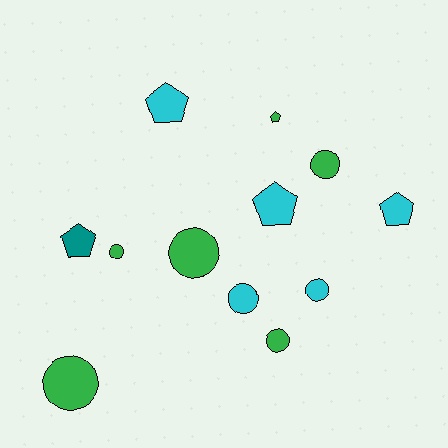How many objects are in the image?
There are 12 objects.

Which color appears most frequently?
Green, with 6 objects.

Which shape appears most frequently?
Circle, with 7 objects.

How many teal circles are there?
There are no teal circles.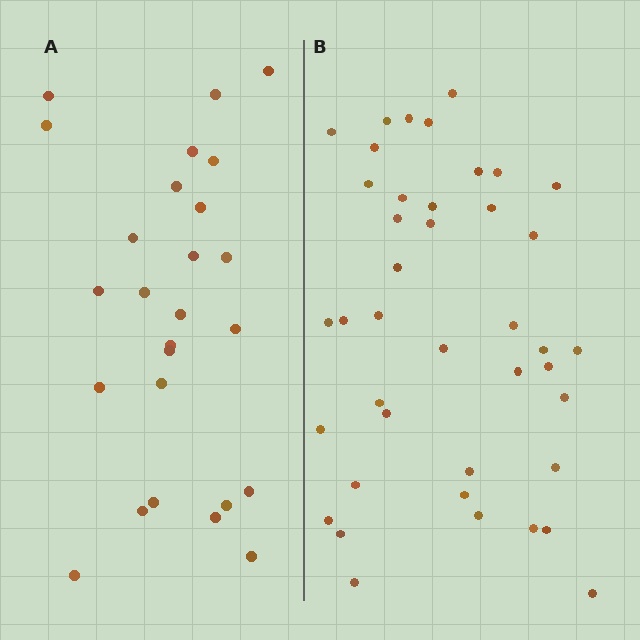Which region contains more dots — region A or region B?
Region B (the right region) has more dots.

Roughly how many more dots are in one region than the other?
Region B has approximately 15 more dots than region A.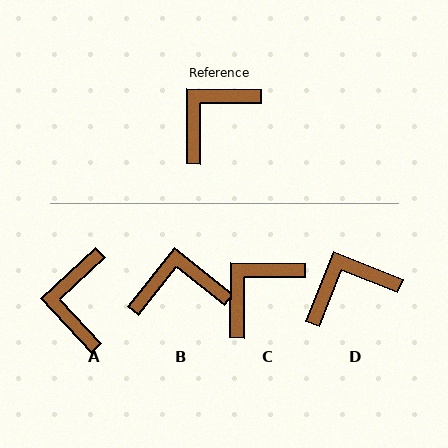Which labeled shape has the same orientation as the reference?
C.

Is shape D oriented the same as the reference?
No, it is off by about 21 degrees.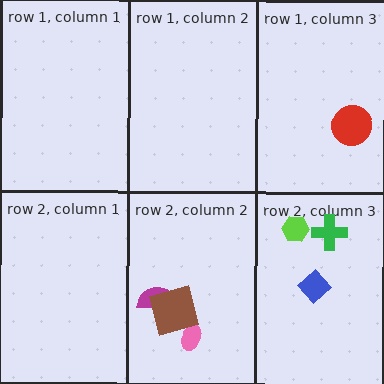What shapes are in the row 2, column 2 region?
The magenta semicircle, the pink ellipse, the brown square.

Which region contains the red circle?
The row 1, column 3 region.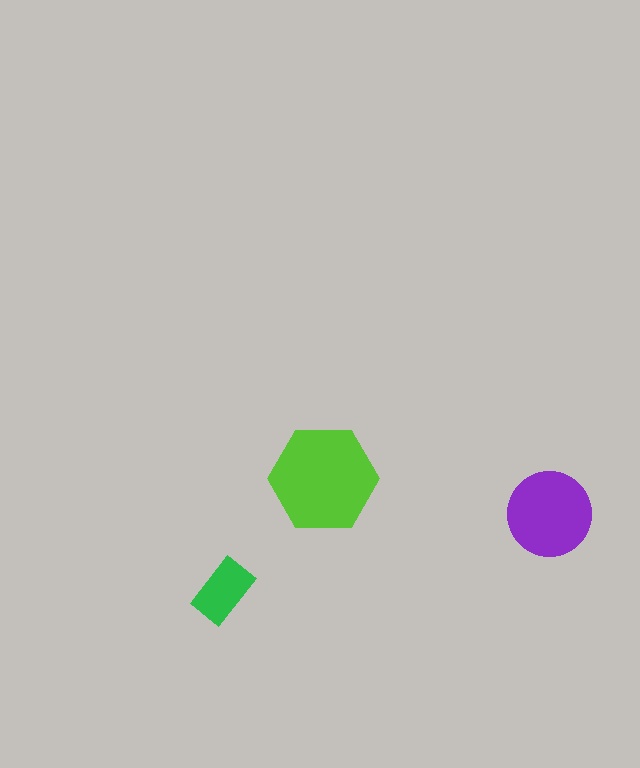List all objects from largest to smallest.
The lime hexagon, the purple circle, the green rectangle.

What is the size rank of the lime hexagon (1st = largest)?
1st.